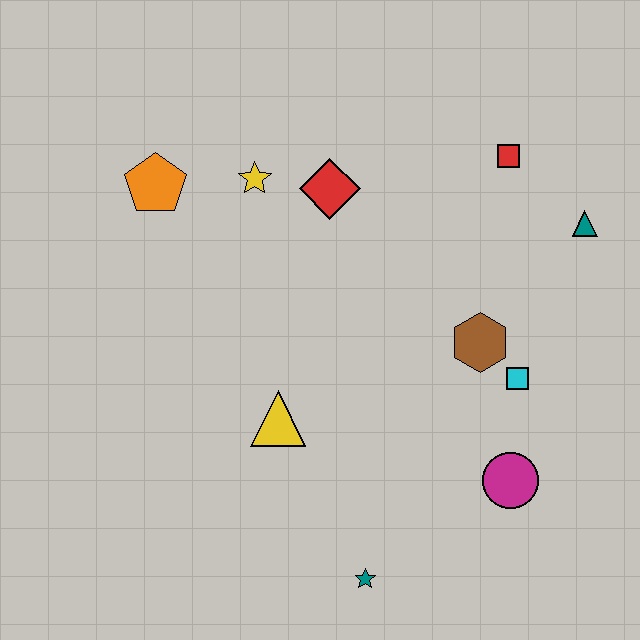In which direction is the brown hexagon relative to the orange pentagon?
The brown hexagon is to the right of the orange pentagon.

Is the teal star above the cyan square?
No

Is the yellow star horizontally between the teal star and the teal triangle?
No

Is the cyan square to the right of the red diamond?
Yes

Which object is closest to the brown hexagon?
The cyan square is closest to the brown hexagon.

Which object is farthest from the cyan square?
The orange pentagon is farthest from the cyan square.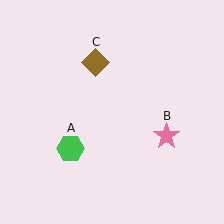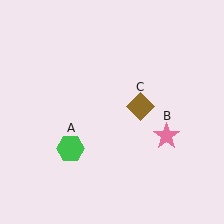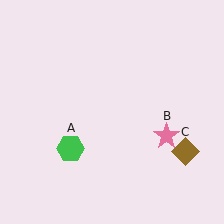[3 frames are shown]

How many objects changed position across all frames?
1 object changed position: brown diamond (object C).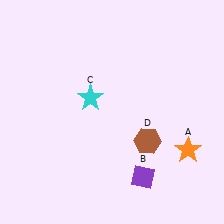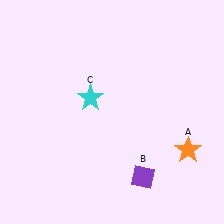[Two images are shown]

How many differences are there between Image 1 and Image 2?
There is 1 difference between the two images.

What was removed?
The brown hexagon (D) was removed in Image 2.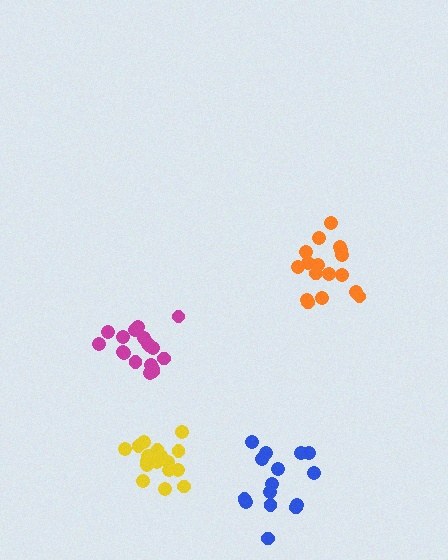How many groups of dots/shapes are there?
There are 4 groups.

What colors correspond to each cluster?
The clusters are colored: yellow, orange, blue, magenta.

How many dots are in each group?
Group 1: 19 dots, Group 2: 17 dots, Group 3: 15 dots, Group 4: 18 dots (69 total).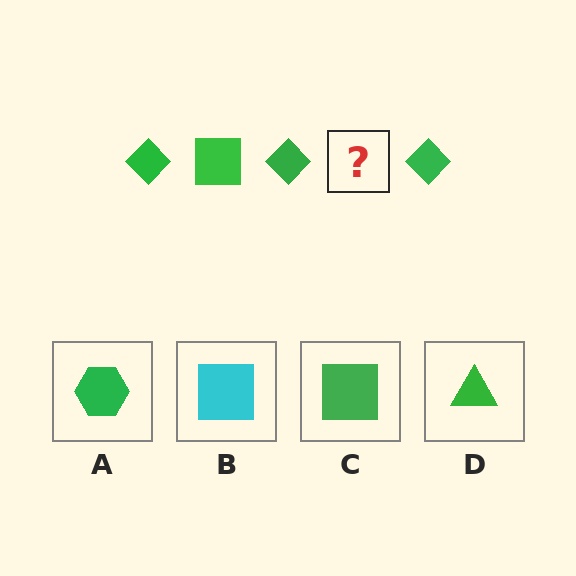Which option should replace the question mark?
Option C.